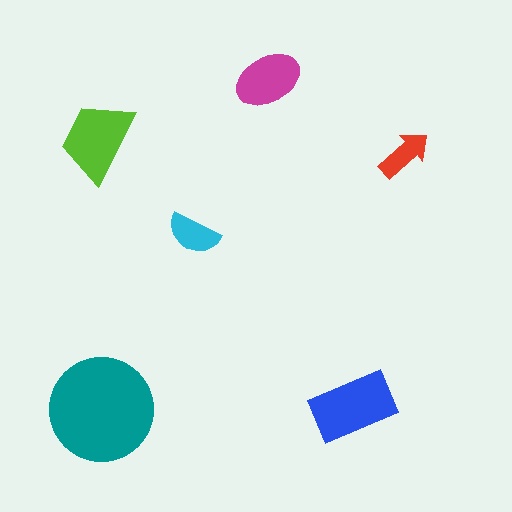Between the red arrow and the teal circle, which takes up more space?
The teal circle.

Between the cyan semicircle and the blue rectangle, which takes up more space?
The blue rectangle.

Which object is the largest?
The teal circle.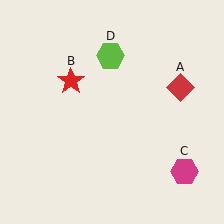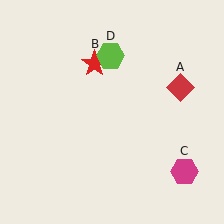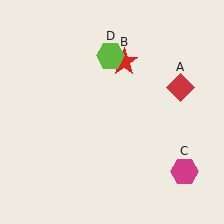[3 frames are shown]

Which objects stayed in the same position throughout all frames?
Red diamond (object A) and magenta hexagon (object C) and lime hexagon (object D) remained stationary.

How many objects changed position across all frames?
1 object changed position: red star (object B).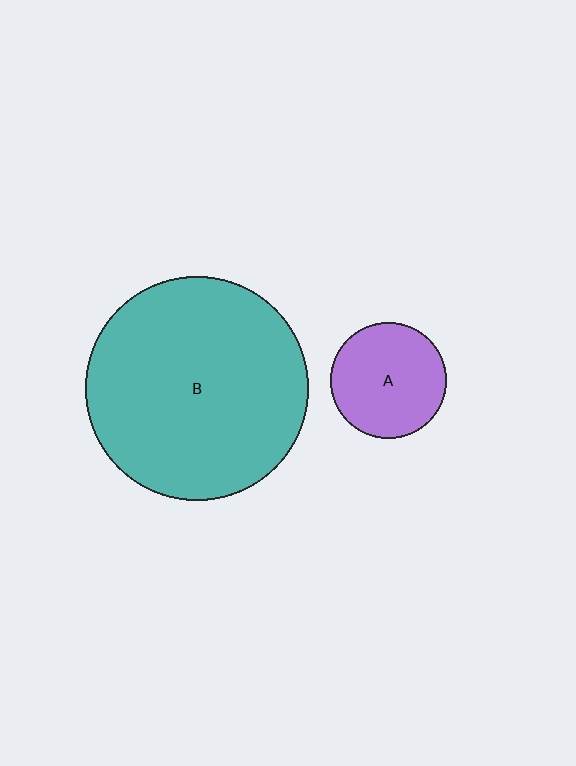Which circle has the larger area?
Circle B (teal).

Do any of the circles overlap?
No, none of the circles overlap.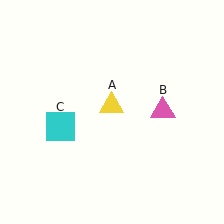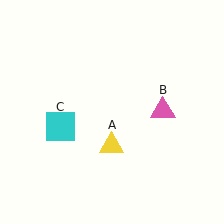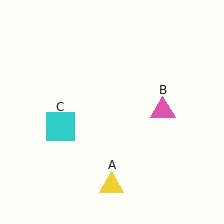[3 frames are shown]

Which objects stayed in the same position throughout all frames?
Pink triangle (object B) and cyan square (object C) remained stationary.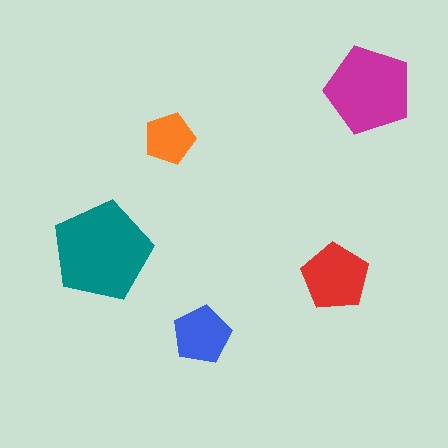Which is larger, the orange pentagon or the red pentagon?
The red one.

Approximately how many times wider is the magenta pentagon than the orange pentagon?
About 1.5 times wider.